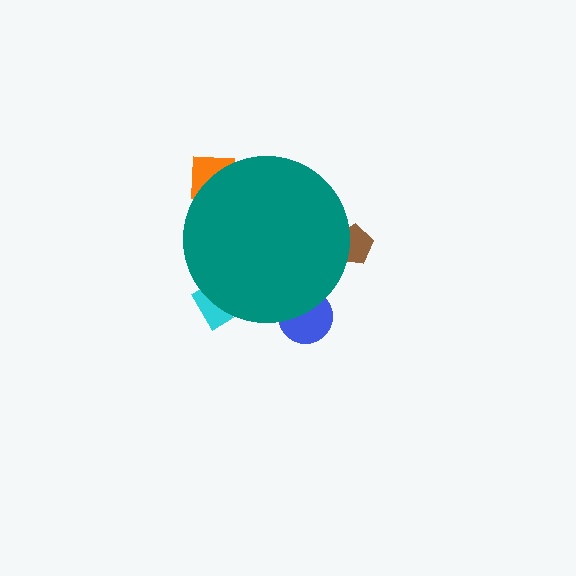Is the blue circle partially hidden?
Yes, the blue circle is partially hidden behind the teal circle.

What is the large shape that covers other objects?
A teal circle.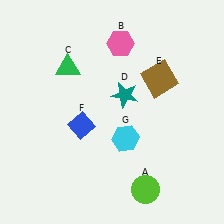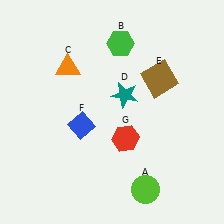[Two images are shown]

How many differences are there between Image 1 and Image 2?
There are 3 differences between the two images.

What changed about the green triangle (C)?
In Image 1, C is green. In Image 2, it changed to orange.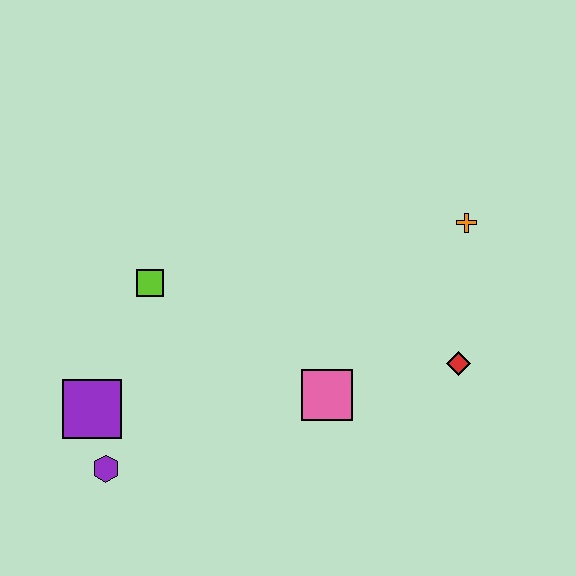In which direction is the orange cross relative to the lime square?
The orange cross is to the right of the lime square.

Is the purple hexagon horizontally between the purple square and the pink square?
Yes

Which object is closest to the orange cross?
The red diamond is closest to the orange cross.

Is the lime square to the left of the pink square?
Yes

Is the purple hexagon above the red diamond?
No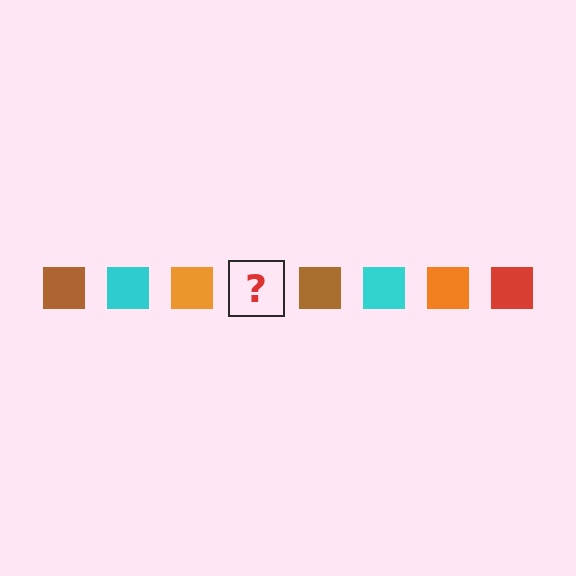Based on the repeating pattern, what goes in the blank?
The blank should be a red square.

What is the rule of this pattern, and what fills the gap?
The rule is that the pattern cycles through brown, cyan, orange, red squares. The gap should be filled with a red square.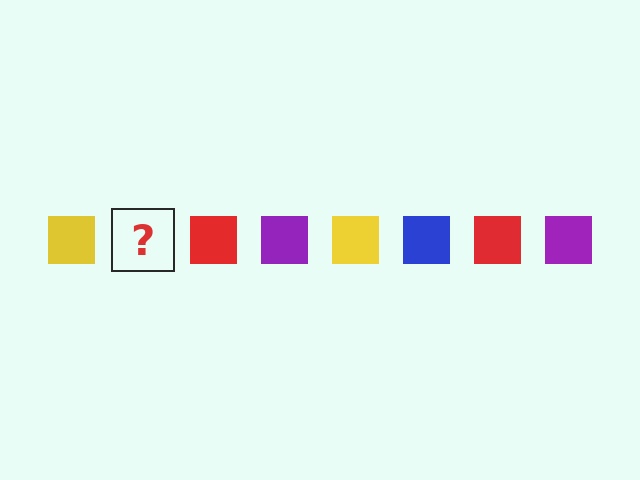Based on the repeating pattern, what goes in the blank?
The blank should be a blue square.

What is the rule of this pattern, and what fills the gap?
The rule is that the pattern cycles through yellow, blue, red, purple squares. The gap should be filled with a blue square.